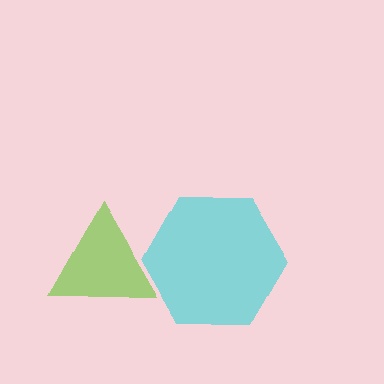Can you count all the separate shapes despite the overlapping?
Yes, there are 2 separate shapes.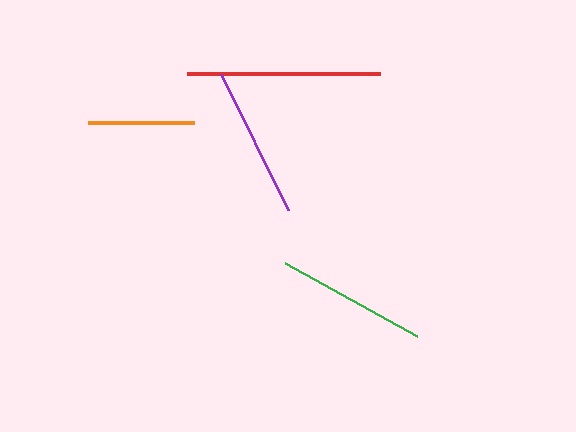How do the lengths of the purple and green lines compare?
The purple and green lines are approximately the same length.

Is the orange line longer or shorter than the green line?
The green line is longer than the orange line.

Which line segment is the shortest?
The orange line is the shortest at approximately 106 pixels.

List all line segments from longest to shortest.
From longest to shortest: red, purple, green, orange.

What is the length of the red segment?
The red segment is approximately 193 pixels long.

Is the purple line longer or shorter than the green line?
The purple line is longer than the green line.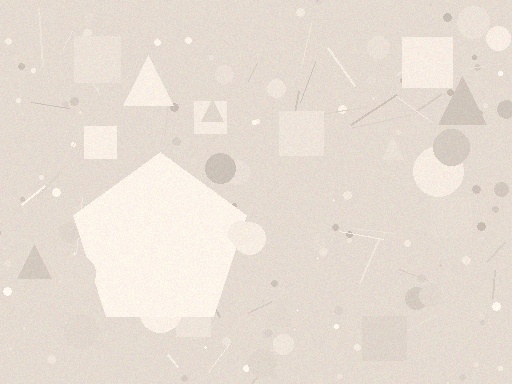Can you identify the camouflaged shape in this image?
The camouflaged shape is a pentagon.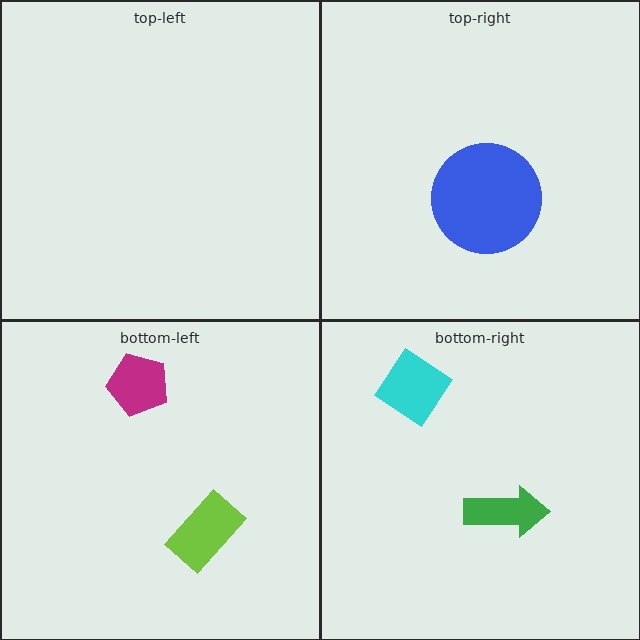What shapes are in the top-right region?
The blue circle.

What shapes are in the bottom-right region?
The green arrow, the cyan diamond.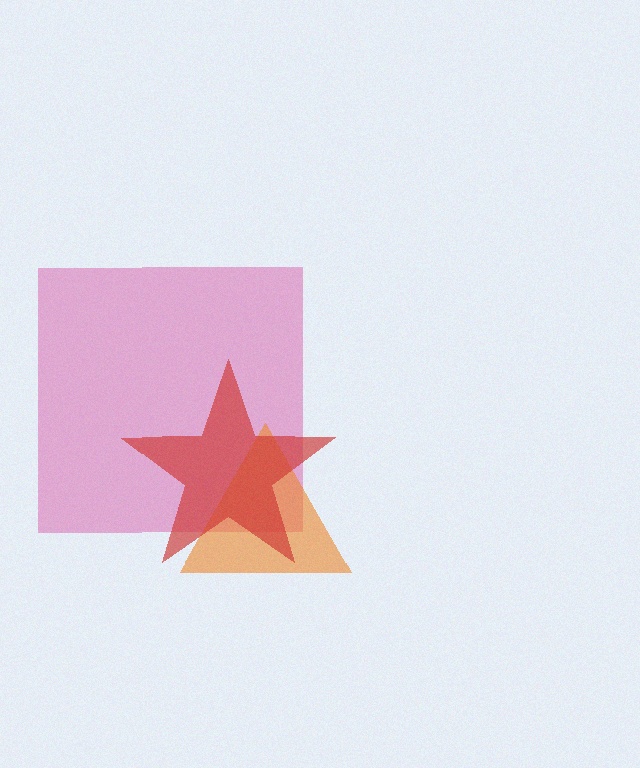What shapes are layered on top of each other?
The layered shapes are: a pink square, an orange triangle, a red star.